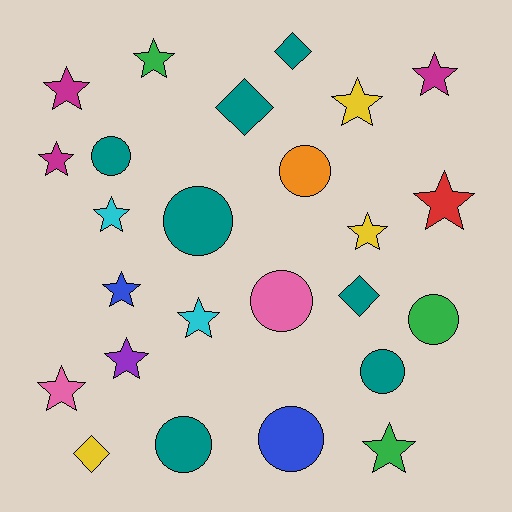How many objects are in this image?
There are 25 objects.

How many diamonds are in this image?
There are 4 diamonds.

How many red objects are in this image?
There is 1 red object.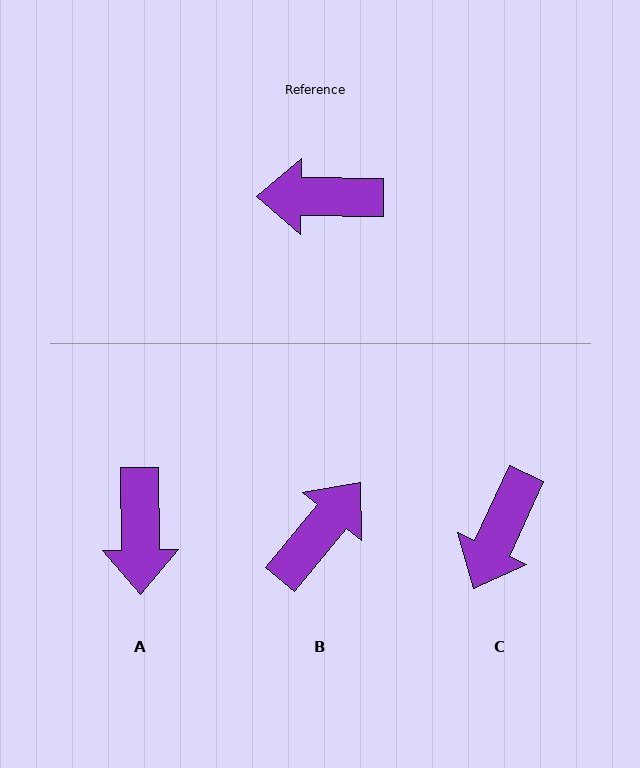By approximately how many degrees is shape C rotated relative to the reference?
Approximately 65 degrees counter-clockwise.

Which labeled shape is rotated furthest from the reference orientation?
B, about 129 degrees away.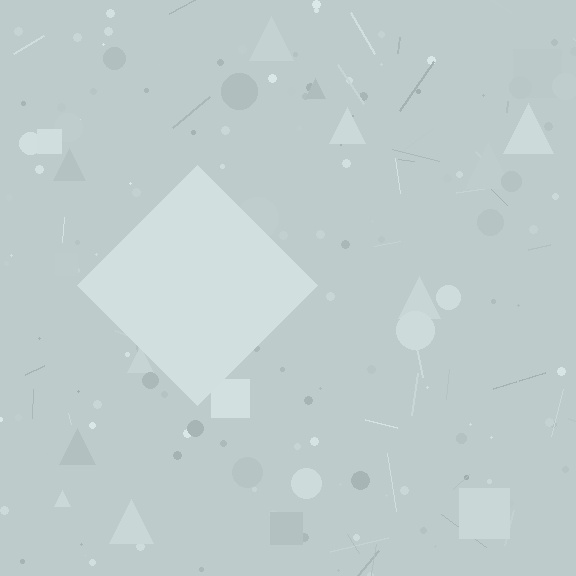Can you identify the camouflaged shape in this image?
The camouflaged shape is a diamond.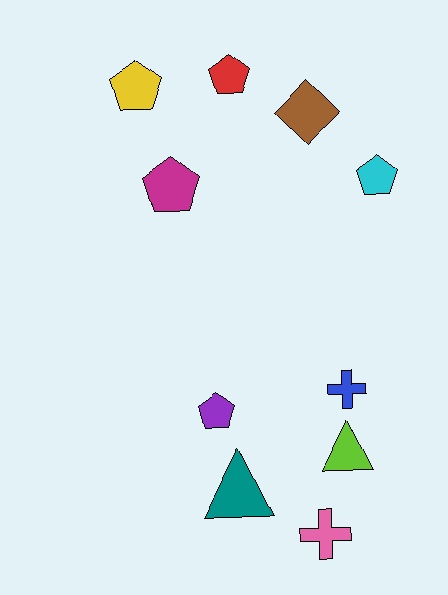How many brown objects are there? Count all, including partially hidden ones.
There is 1 brown object.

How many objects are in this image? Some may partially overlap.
There are 10 objects.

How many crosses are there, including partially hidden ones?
There are 2 crosses.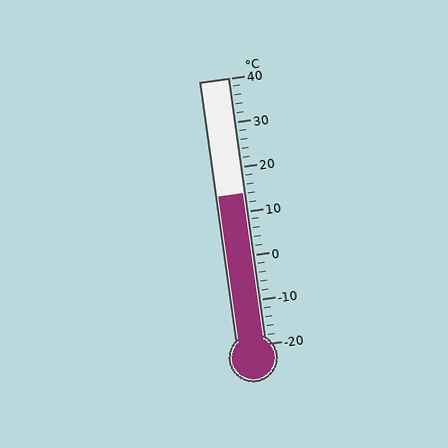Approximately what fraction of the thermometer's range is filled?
The thermometer is filled to approximately 55% of its range.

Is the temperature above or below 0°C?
The temperature is above 0°C.